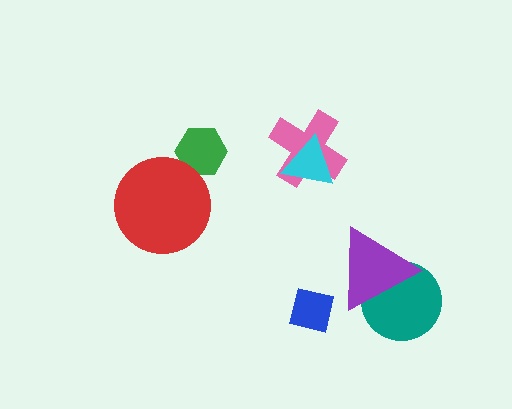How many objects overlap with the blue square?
0 objects overlap with the blue square.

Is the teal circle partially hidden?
Yes, it is partially covered by another shape.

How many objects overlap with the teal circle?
1 object overlaps with the teal circle.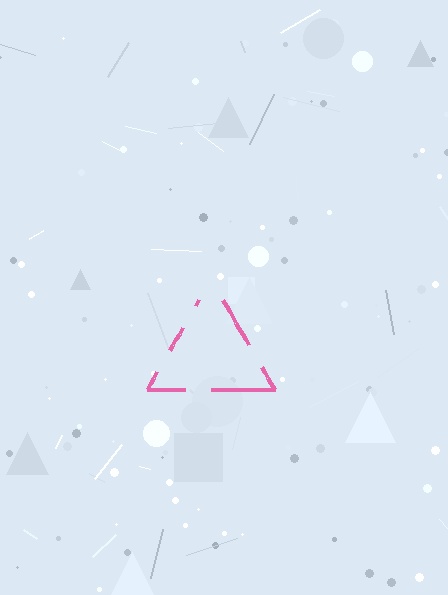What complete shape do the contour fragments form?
The contour fragments form a triangle.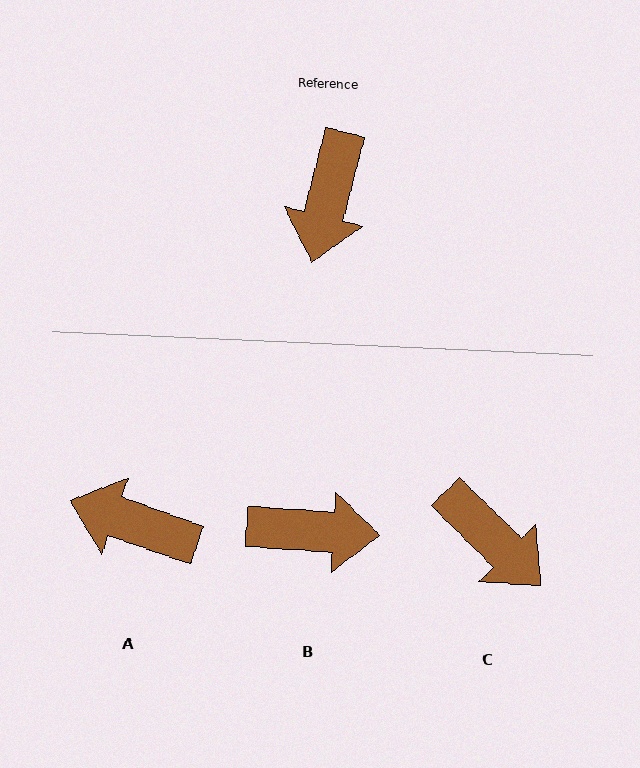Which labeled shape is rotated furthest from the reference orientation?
B, about 101 degrees away.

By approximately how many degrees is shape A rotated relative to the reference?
Approximately 95 degrees clockwise.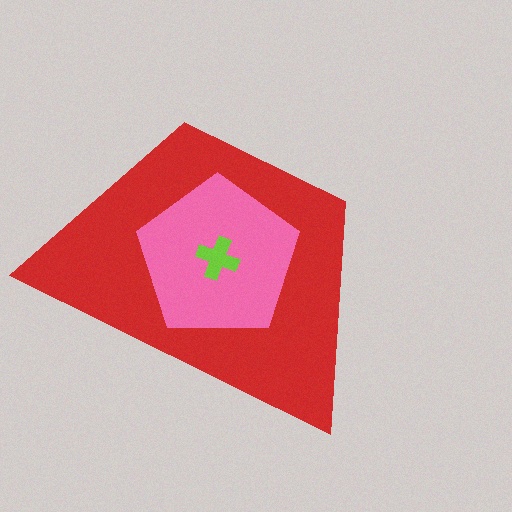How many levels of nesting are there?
3.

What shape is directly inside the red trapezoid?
The pink pentagon.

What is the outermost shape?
The red trapezoid.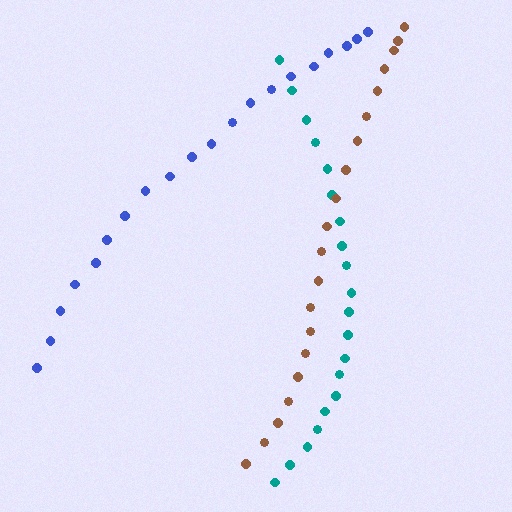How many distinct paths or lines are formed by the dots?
There are 3 distinct paths.